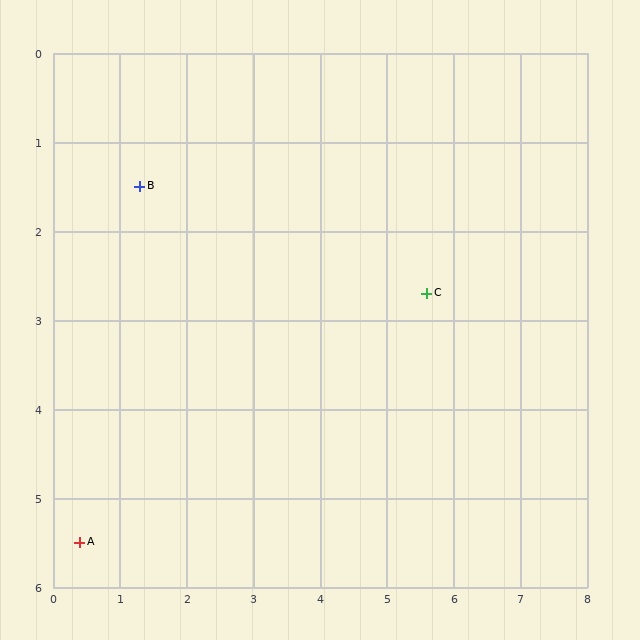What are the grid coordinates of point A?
Point A is at approximately (0.4, 5.5).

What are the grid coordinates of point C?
Point C is at approximately (5.6, 2.7).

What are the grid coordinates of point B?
Point B is at approximately (1.3, 1.5).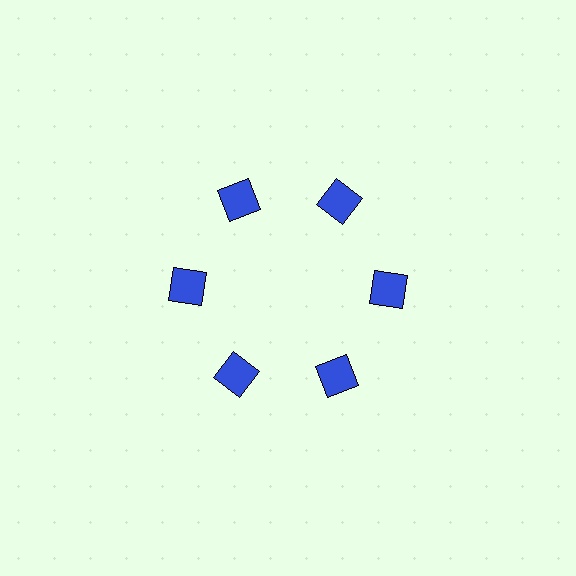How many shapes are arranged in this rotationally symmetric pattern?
There are 6 shapes, arranged in 6 groups of 1.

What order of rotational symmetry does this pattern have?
This pattern has 6-fold rotational symmetry.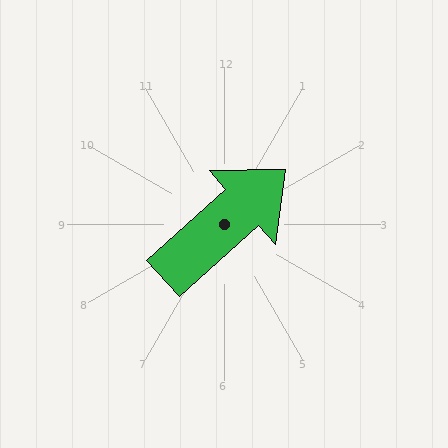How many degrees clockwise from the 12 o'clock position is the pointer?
Approximately 48 degrees.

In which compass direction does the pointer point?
Northeast.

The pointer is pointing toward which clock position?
Roughly 2 o'clock.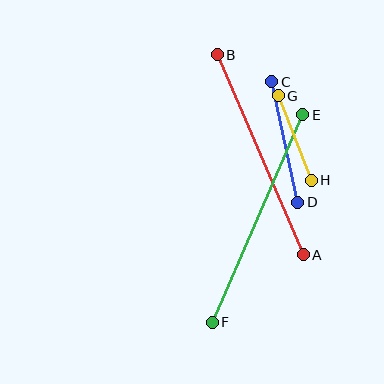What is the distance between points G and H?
The distance is approximately 91 pixels.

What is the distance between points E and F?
The distance is approximately 226 pixels.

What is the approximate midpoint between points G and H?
The midpoint is at approximately (295, 138) pixels.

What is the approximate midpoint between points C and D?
The midpoint is at approximately (285, 142) pixels.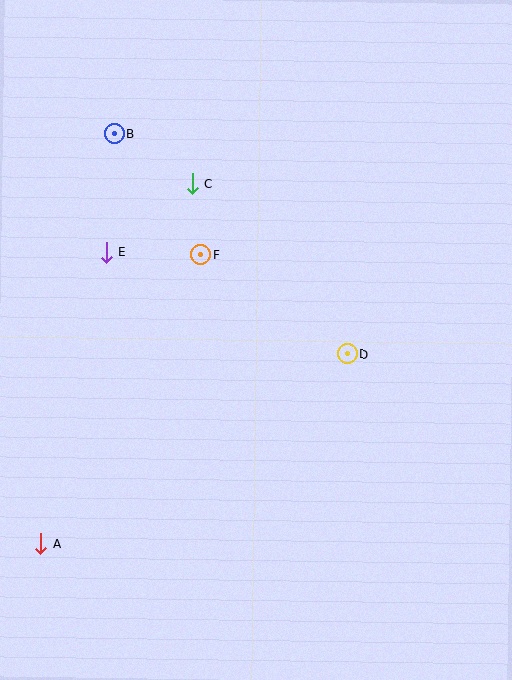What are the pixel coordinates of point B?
Point B is at (114, 134).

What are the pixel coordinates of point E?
Point E is at (107, 252).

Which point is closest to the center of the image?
Point D at (347, 354) is closest to the center.